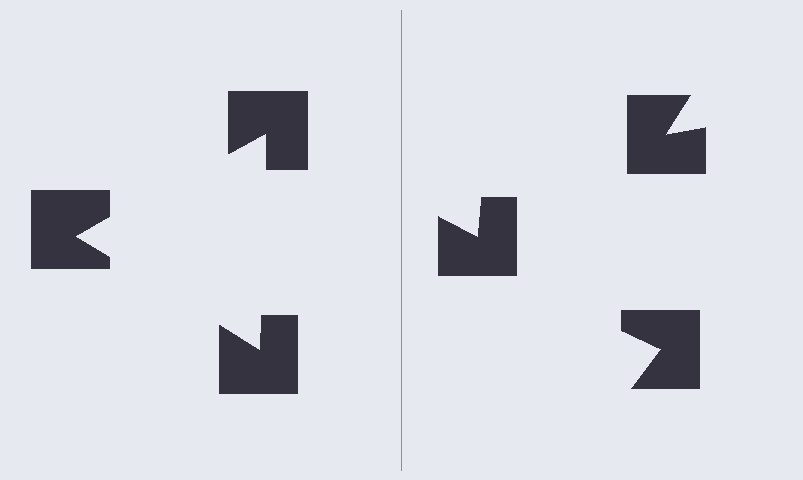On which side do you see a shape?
An illusory triangle appears on the left side. On the right side the wedge cuts are rotated, so no coherent shape forms.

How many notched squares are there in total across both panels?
6 — 3 on each side.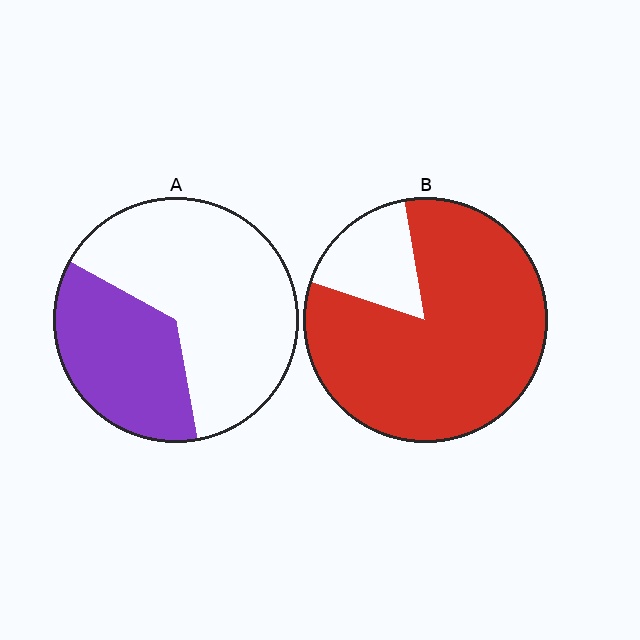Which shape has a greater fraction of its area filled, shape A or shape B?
Shape B.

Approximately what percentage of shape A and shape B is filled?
A is approximately 35% and B is approximately 85%.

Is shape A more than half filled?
No.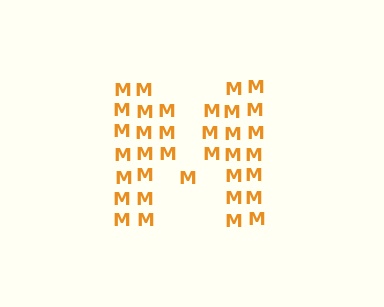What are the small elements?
The small elements are letter M's.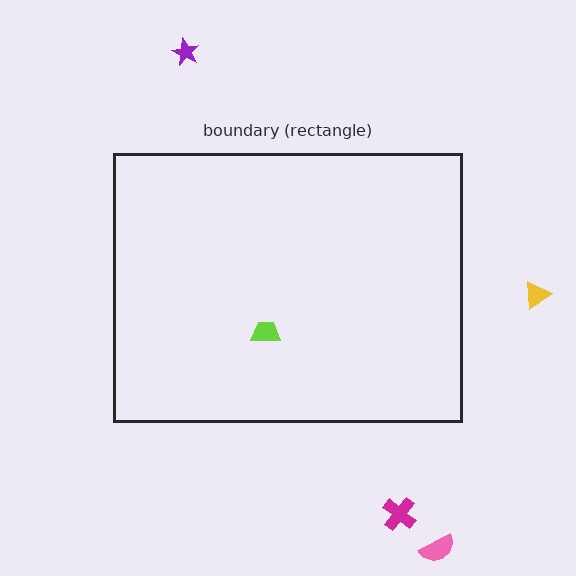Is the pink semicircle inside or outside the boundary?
Outside.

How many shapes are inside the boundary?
1 inside, 4 outside.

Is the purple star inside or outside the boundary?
Outside.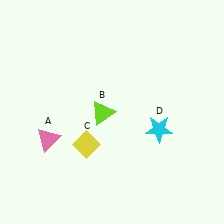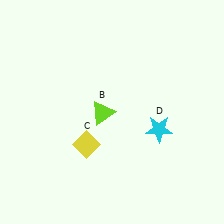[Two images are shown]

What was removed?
The pink triangle (A) was removed in Image 2.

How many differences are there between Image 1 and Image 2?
There is 1 difference between the two images.